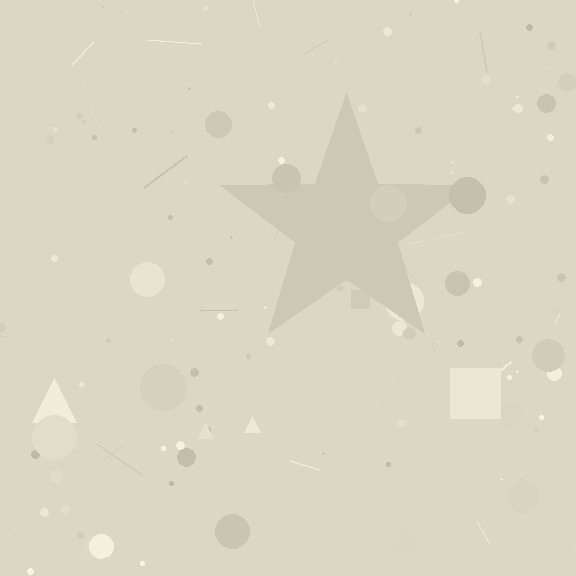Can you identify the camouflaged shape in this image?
The camouflaged shape is a star.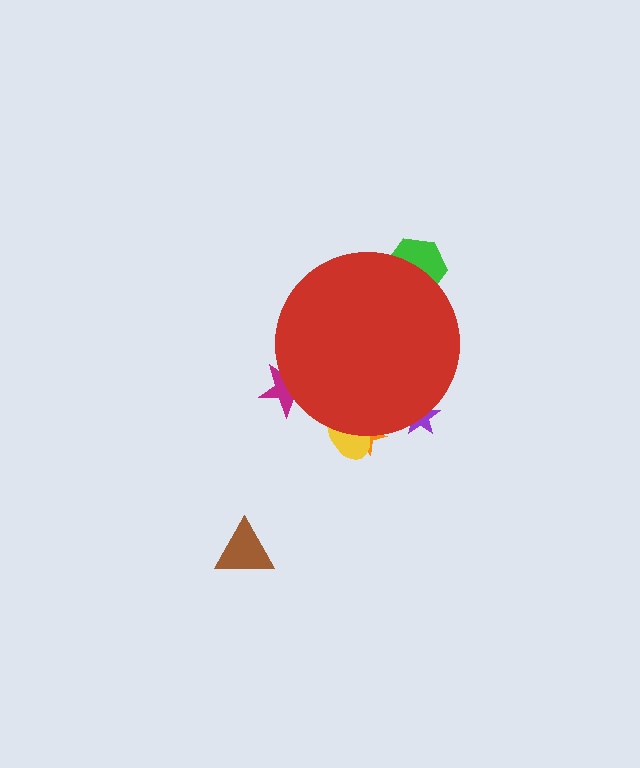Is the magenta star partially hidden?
Yes, the magenta star is partially hidden behind the red circle.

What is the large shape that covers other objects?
A red circle.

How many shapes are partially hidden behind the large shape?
5 shapes are partially hidden.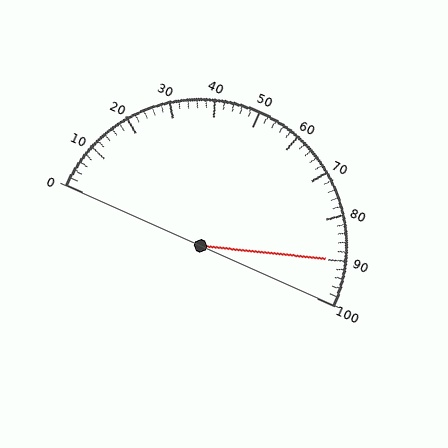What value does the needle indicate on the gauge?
The needle indicates approximately 90.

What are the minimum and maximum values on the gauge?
The gauge ranges from 0 to 100.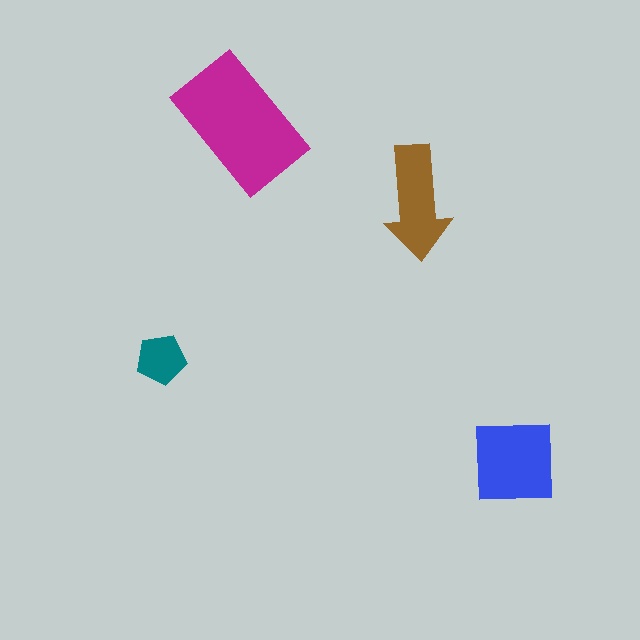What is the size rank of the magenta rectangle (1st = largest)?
1st.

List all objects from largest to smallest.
The magenta rectangle, the blue square, the brown arrow, the teal pentagon.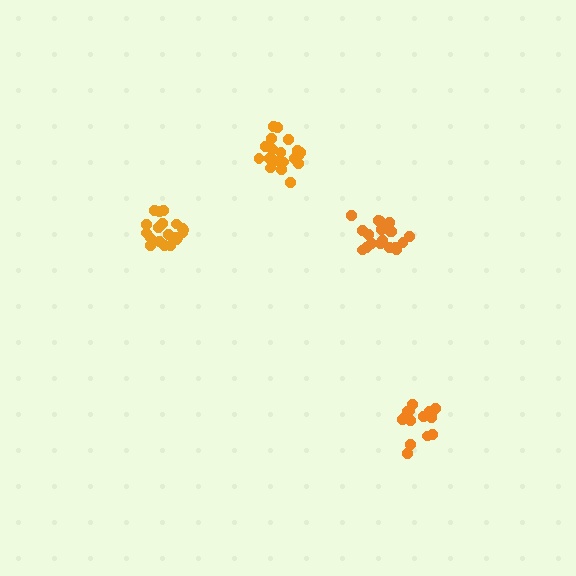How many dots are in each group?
Group 1: 20 dots, Group 2: 15 dots, Group 3: 21 dots, Group 4: 20 dots (76 total).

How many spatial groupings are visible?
There are 4 spatial groupings.